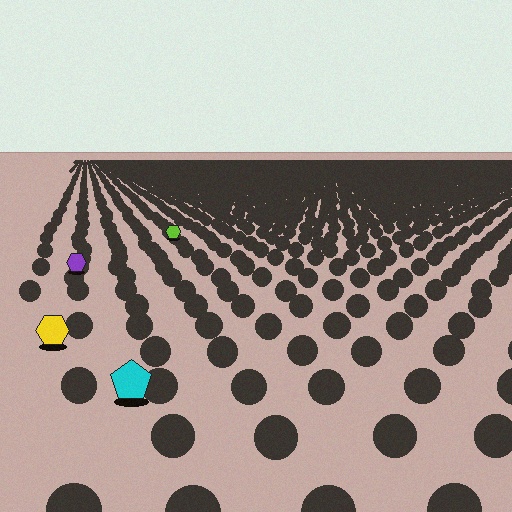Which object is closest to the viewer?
The cyan pentagon is closest. The texture marks near it are larger and more spread out.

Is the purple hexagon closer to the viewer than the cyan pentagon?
No. The cyan pentagon is closer — you can tell from the texture gradient: the ground texture is coarser near it.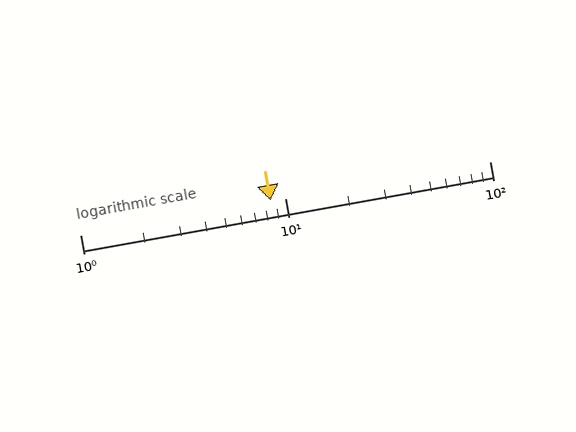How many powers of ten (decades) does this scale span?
The scale spans 2 decades, from 1 to 100.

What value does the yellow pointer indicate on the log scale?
The pointer indicates approximately 8.5.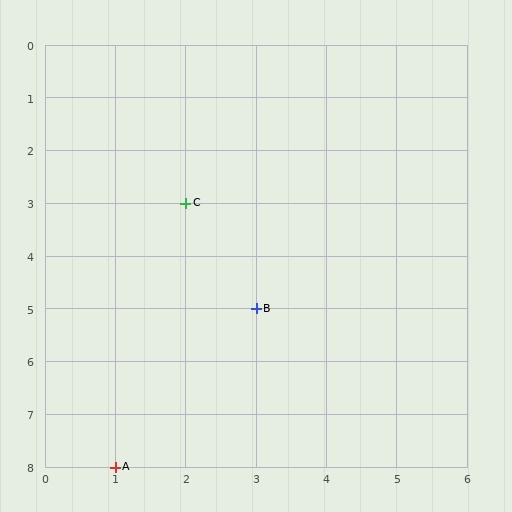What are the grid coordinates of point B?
Point B is at grid coordinates (3, 5).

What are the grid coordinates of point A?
Point A is at grid coordinates (1, 8).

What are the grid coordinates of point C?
Point C is at grid coordinates (2, 3).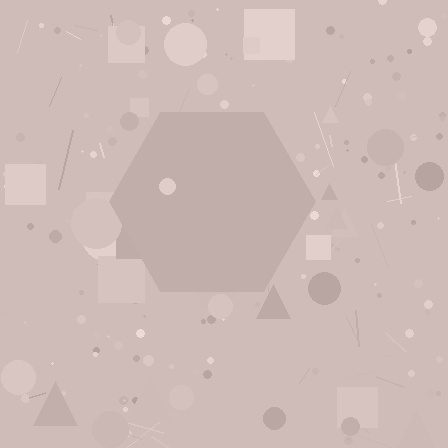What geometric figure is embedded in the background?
A hexagon is embedded in the background.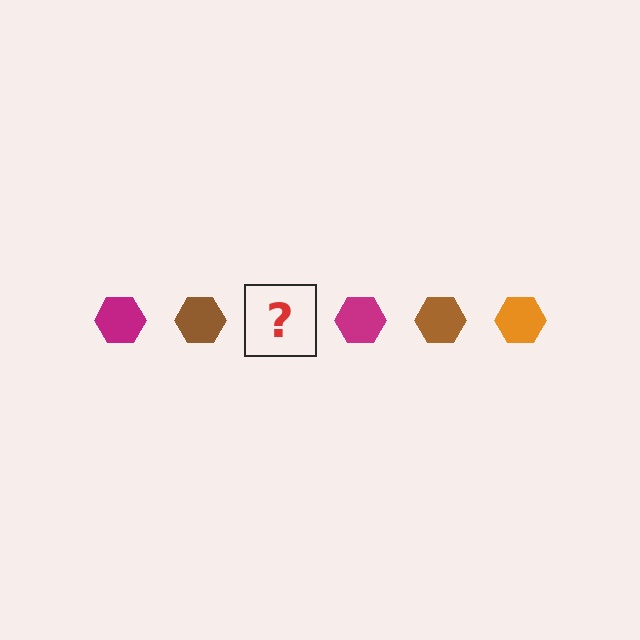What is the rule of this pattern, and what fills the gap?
The rule is that the pattern cycles through magenta, brown, orange hexagons. The gap should be filled with an orange hexagon.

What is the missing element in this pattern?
The missing element is an orange hexagon.